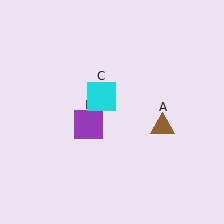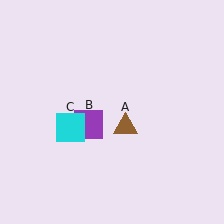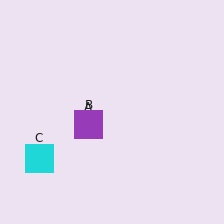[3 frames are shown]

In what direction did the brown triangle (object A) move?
The brown triangle (object A) moved left.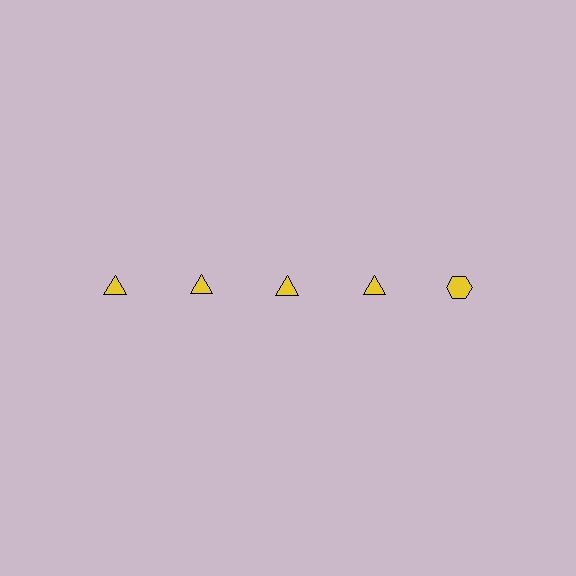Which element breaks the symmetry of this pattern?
The yellow hexagon in the top row, rightmost column breaks the symmetry. All other shapes are yellow triangles.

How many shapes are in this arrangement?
There are 5 shapes arranged in a grid pattern.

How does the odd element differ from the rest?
It has a different shape: hexagon instead of triangle.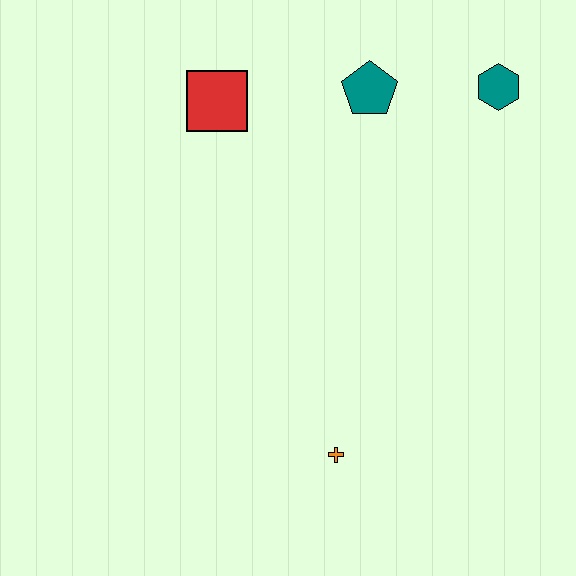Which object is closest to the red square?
The teal pentagon is closest to the red square.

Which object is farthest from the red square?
The orange cross is farthest from the red square.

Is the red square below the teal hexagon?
Yes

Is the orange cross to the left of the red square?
No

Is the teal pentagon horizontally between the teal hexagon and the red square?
Yes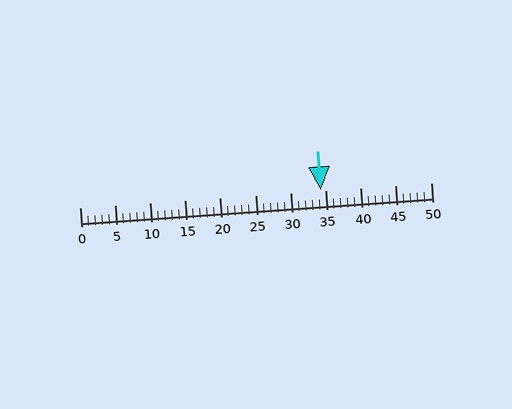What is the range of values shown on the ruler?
The ruler shows values from 0 to 50.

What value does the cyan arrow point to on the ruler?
The cyan arrow points to approximately 34.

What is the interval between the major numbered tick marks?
The major tick marks are spaced 5 units apart.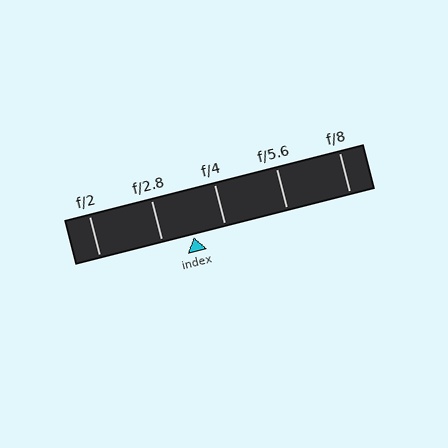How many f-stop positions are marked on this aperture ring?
There are 5 f-stop positions marked.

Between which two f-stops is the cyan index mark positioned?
The index mark is between f/2.8 and f/4.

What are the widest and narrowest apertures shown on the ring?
The widest aperture shown is f/2 and the narrowest is f/8.